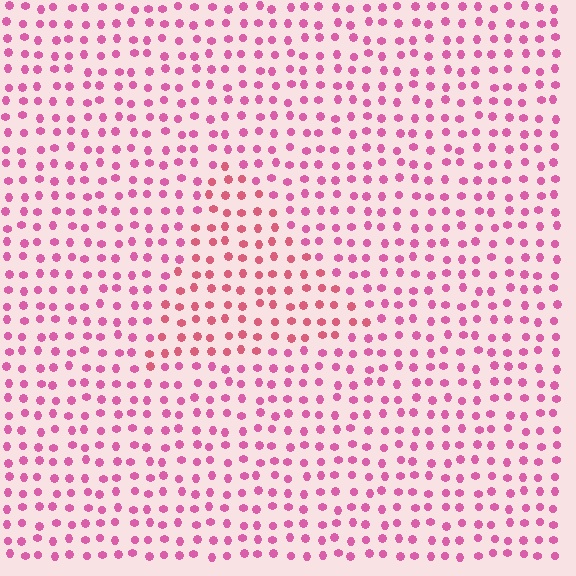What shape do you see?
I see a triangle.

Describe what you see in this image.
The image is filled with small pink elements in a uniform arrangement. A triangle-shaped region is visible where the elements are tinted to a slightly different hue, forming a subtle color boundary.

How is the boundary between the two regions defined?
The boundary is defined purely by a slight shift in hue (about 23 degrees). Spacing, size, and orientation are identical on both sides.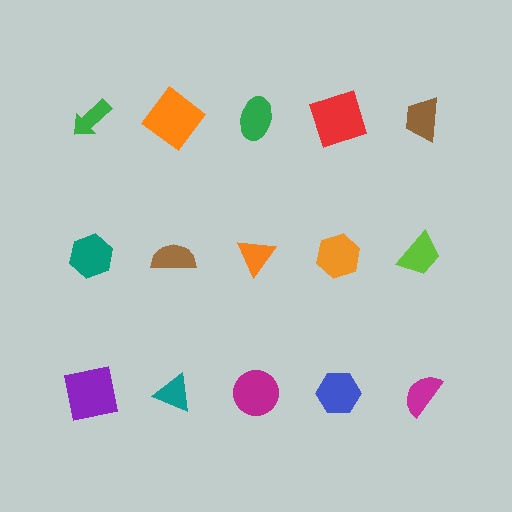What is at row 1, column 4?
A red square.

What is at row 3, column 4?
A blue hexagon.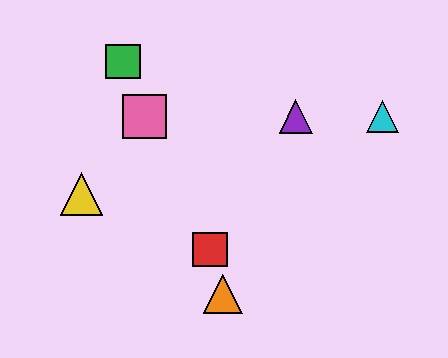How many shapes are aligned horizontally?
4 shapes (the blue square, the purple triangle, the cyan triangle, the pink square) are aligned horizontally.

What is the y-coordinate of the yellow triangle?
The yellow triangle is at y≈194.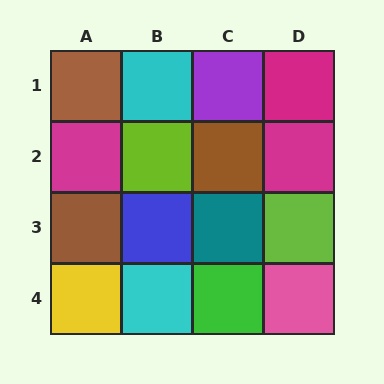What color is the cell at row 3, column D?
Lime.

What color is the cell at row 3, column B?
Blue.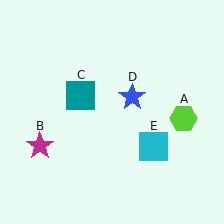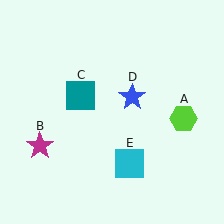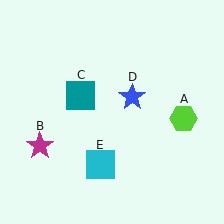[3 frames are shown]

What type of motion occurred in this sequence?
The cyan square (object E) rotated clockwise around the center of the scene.